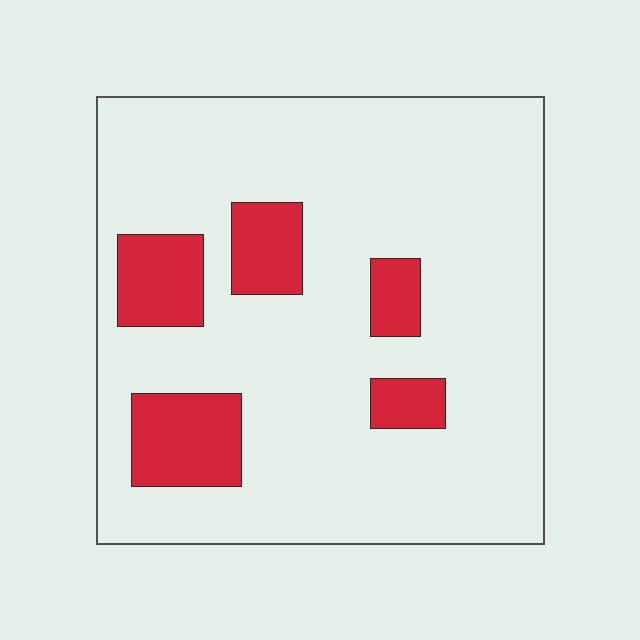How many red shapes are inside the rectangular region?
5.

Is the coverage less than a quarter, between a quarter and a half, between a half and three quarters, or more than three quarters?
Less than a quarter.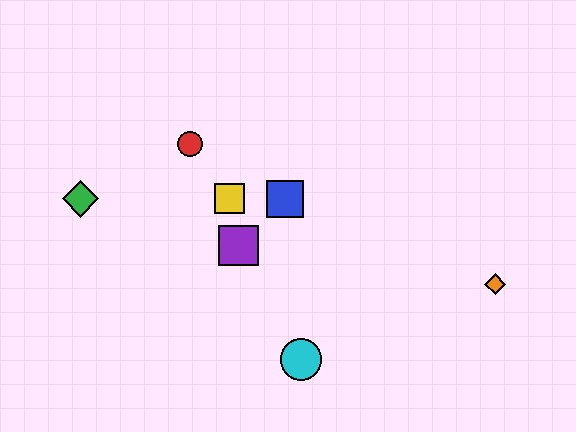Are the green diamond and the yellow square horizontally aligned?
Yes, both are at y≈199.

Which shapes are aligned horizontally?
The blue square, the green diamond, the yellow square are aligned horizontally.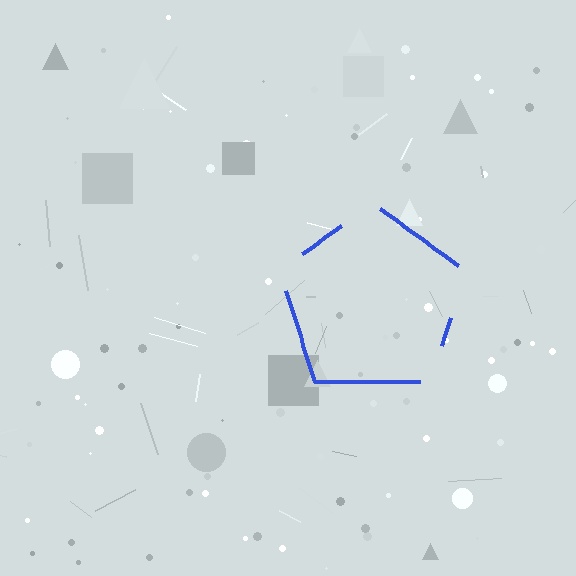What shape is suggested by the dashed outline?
The dashed outline suggests a pentagon.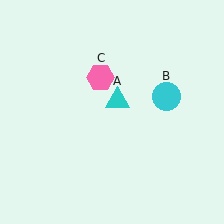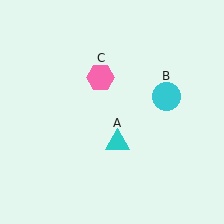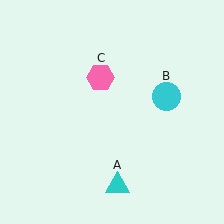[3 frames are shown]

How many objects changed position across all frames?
1 object changed position: cyan triangle (object A).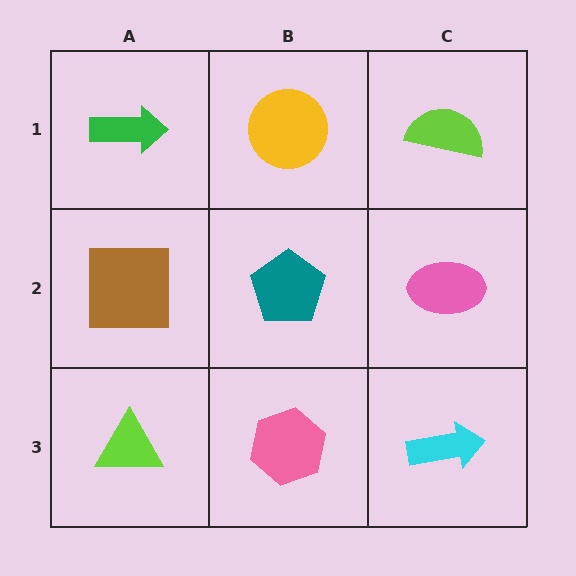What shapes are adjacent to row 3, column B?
A teal pentagon (row 2, column B), a lime triangle (row 3, column A), a cyan arrow (row 3, column C).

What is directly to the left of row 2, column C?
A teal pentagon.